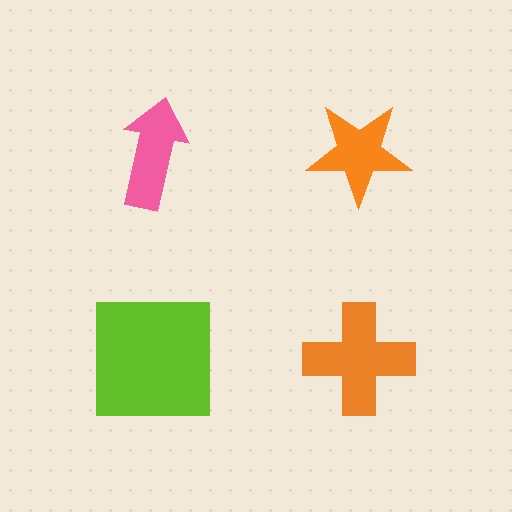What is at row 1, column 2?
An orange star.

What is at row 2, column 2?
An orange cross.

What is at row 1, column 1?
A pink arrow.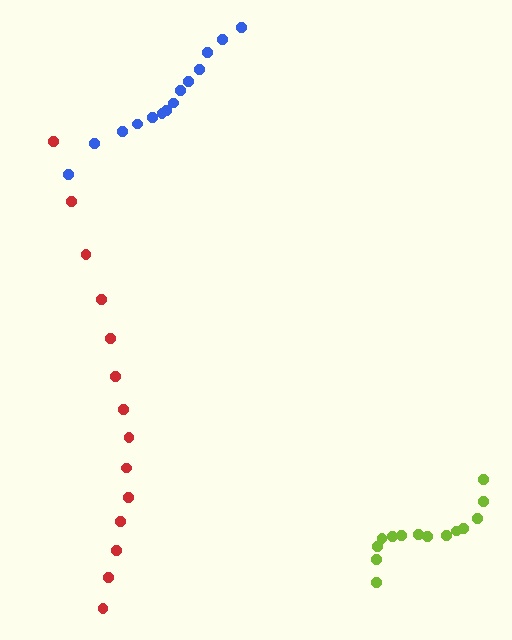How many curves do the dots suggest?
There are 3 distinct paths.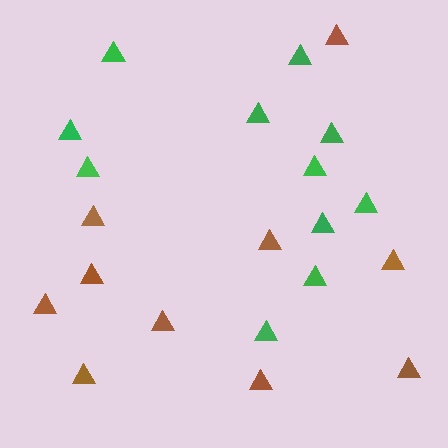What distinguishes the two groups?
There are 2 groups: one group of green triangles (11) and one group of brown triangles (10).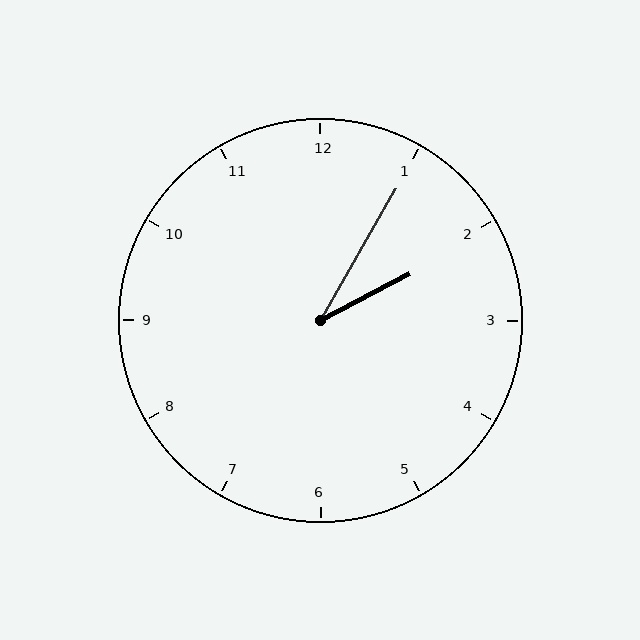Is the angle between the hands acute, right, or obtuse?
It is acute.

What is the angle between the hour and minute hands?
Approximately 32 degrees.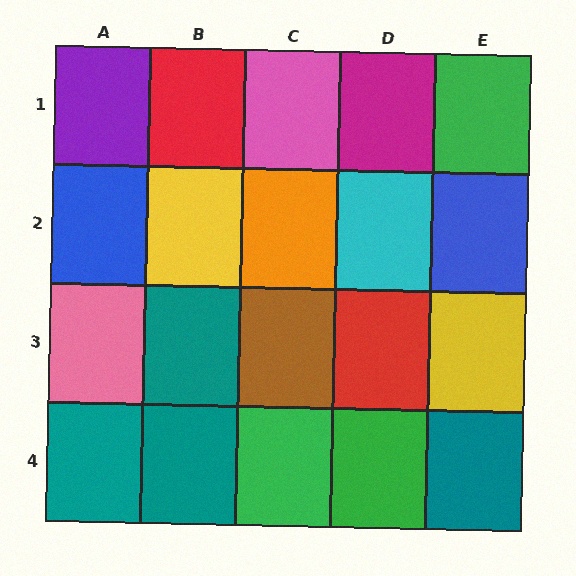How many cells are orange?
1 cell is orange.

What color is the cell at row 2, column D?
Cyan.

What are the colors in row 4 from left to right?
Teal, teal, green, green, teal.